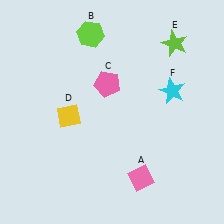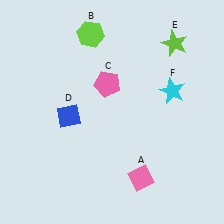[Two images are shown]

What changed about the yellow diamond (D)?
In Image 1, D is yellow. In Image 2, it changed to blue.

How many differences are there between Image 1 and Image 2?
There is 1 difference between the two images.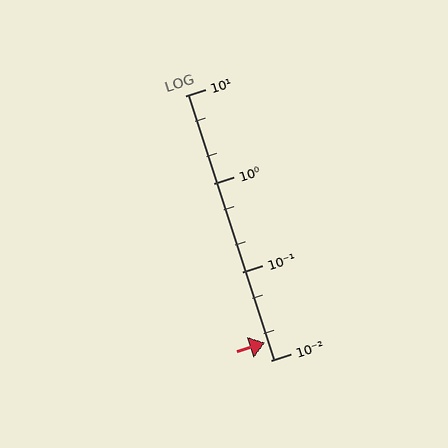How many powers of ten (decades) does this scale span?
The scale spans 3 decades, from 0.01 to 10.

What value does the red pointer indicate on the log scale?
The pointer indicates approximately 0.016.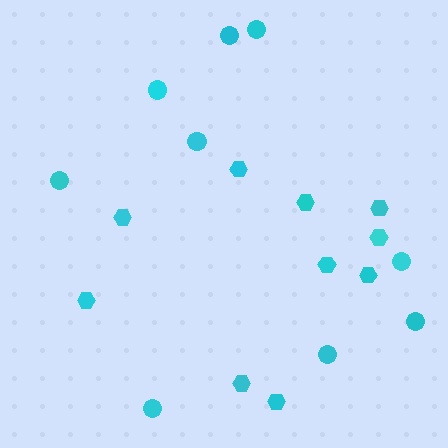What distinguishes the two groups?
There are 2 groups: one group of circles (9) and one group of hexagons (10).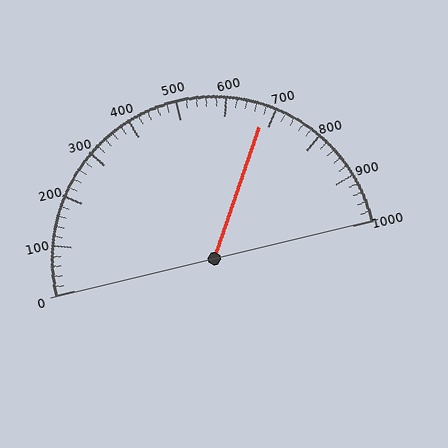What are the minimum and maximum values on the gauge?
The gauge ranges from 0 to 1000.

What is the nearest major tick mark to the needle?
The nearest major tick mark is 700.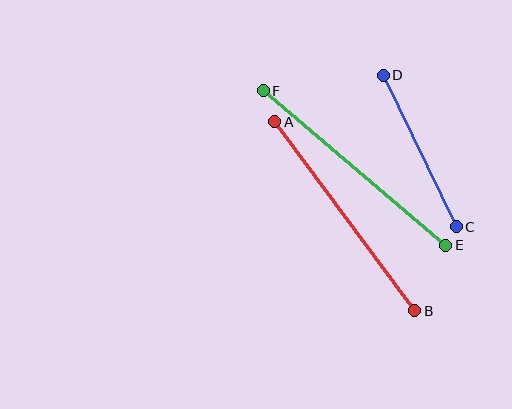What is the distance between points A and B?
The distance is approximately 235 pixels.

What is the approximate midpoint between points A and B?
The midpoint is at approximately (345, 216) pixels.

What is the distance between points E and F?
The distance is approximately 239 pixels.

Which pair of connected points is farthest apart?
Points E and F are farthest apart.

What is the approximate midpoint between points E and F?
The midpoint is at approximately (354, 168) pixels.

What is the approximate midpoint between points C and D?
The midpoint is at approximately (420, 151) pixels.